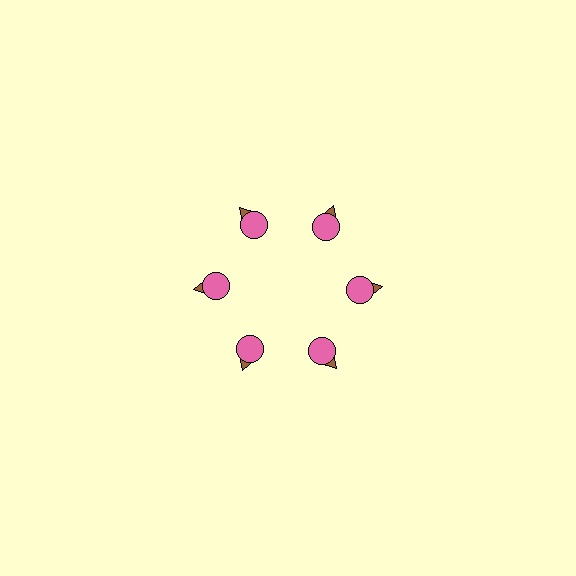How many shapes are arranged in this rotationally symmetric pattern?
There are 12 shapes, arranged in 6 groups of 2.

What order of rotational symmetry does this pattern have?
This pattern has 6-fold rotational symmetry.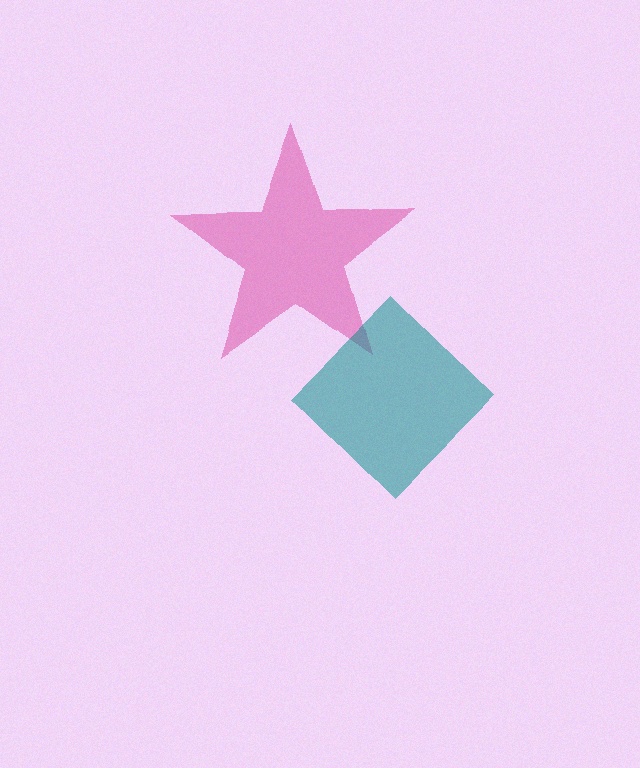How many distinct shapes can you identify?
There are 2 distinct shapes: a pink star, a teal diamond.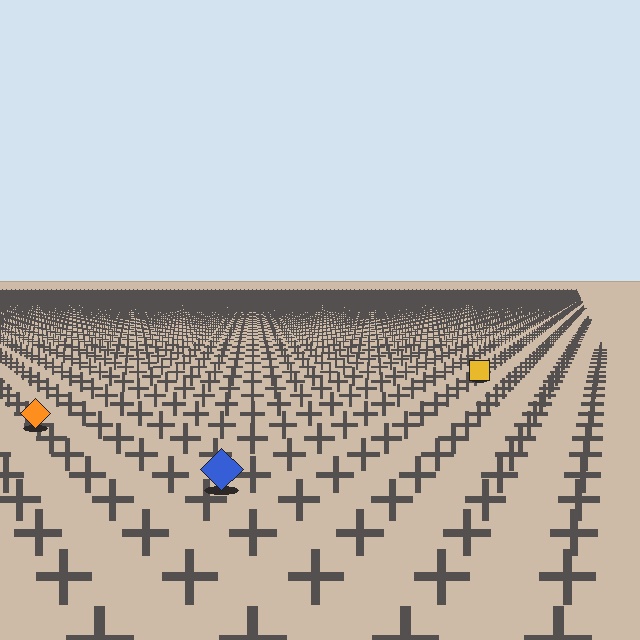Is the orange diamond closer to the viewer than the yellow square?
Yes. The orange diamond is closer — you can tell from the texture gradient: the ground texture is coarser near it.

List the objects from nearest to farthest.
From nearest to farthest: the blue diamond, the orange diamond, the yellow square.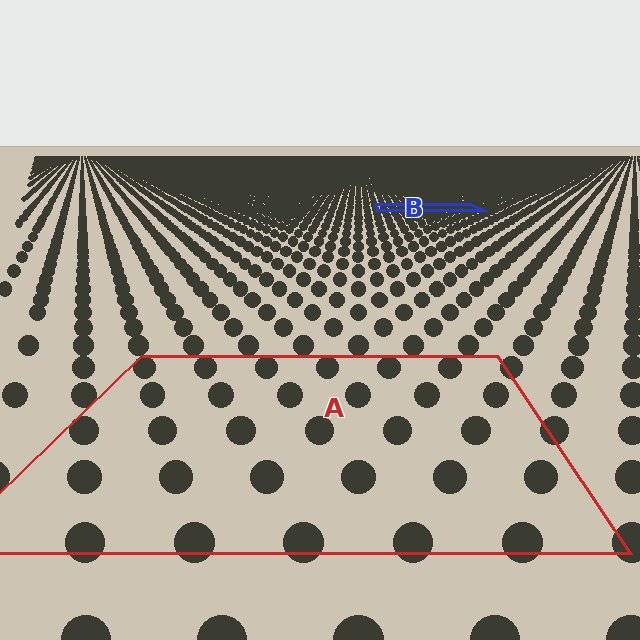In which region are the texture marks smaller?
The texture marks are smaller in region B, because it is farther away.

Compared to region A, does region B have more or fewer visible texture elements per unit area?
Region B has more texture elements per unit area — they are packed more densely because it is farther away.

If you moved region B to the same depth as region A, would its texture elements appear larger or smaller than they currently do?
They would appear larger. At a closer depth, the same texture elements are projected at a bigger on-screen size.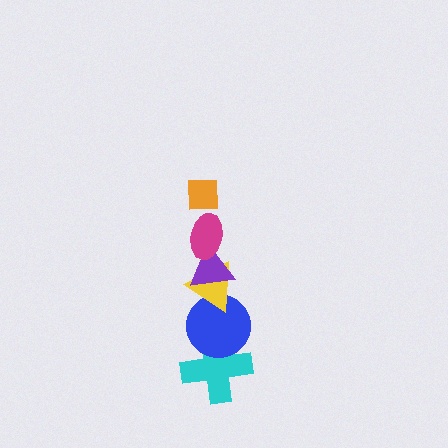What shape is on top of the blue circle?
The yellow triangle is on top of the blue circle.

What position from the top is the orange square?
The orange square is 1st from the top.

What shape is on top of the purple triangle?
The magenta ellipse is on top of the purple triangle.